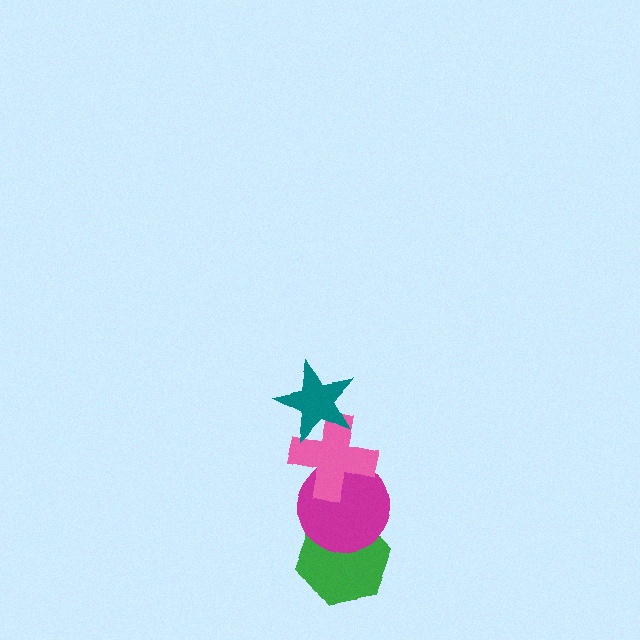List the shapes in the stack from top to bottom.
From top to bottom: the teal star, the pink cross, the magenta circle, the green hexagon.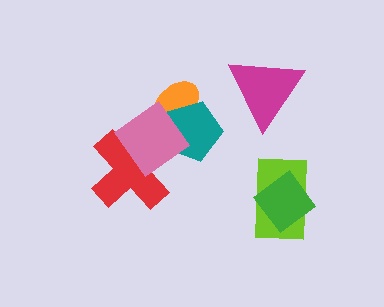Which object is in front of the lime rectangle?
The green diamond is in front of the lime rectangle.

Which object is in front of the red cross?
The pink diamond is in front of the red cross.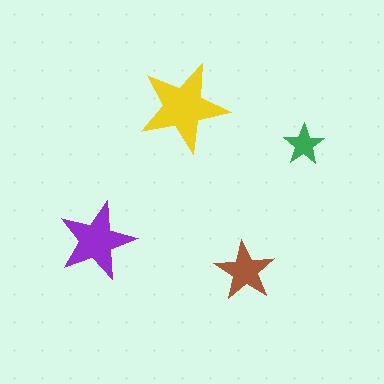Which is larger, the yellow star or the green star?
The yellow one.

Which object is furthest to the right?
The green star is rightmost.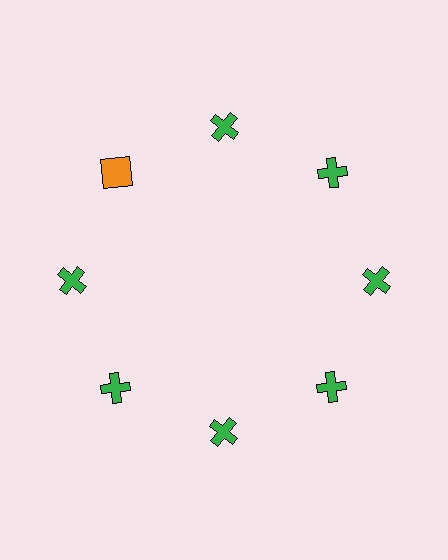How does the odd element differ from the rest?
It differs in both color (orange instead of green) and shape (square instead of cross).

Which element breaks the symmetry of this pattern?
The orange square at roughly the 10 o'clock position breaks the symmetry. All other shapes are green crosses.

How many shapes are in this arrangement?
There are 8 shapes arranged in a ring pattern.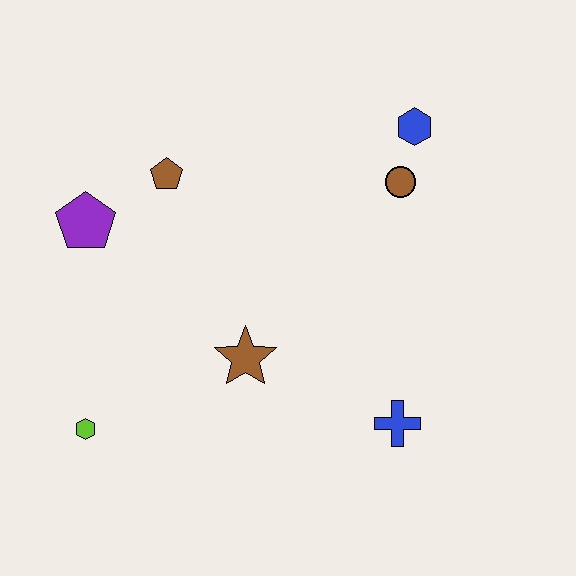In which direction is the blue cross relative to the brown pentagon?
The blue cross is below the brown pentagon.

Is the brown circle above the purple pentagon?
Yes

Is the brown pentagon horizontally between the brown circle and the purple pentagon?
Yes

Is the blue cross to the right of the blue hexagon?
No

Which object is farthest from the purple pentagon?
The blue cross is farthest from the purple pentagon.